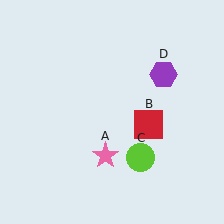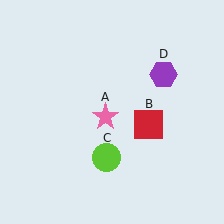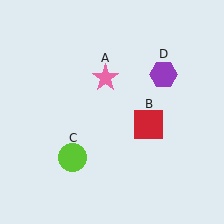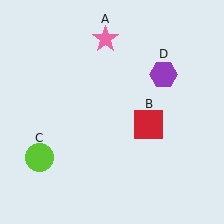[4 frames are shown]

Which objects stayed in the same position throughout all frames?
Red square (object B) and purple hexagon (object D) remained stationary.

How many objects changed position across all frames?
2 objects changed position: pink star (object A), lime circle (object C).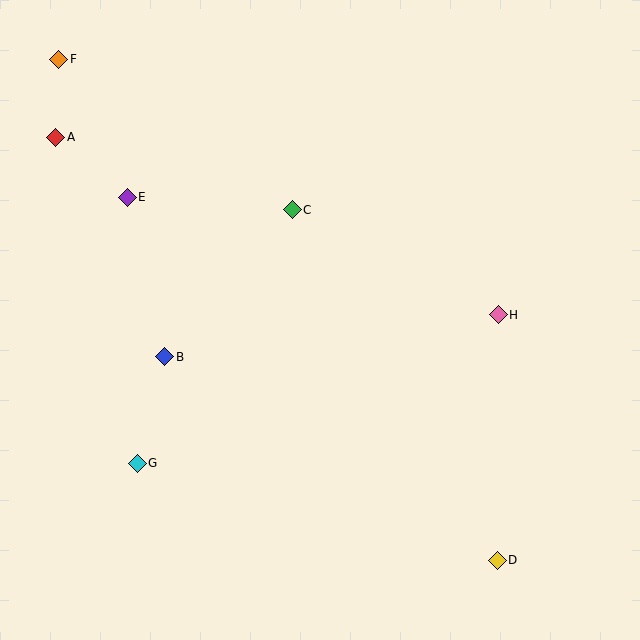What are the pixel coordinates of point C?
Point C is at (292, 210).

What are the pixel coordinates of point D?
Point D is at (497, 560).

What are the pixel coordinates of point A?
Point A is at (56, 137).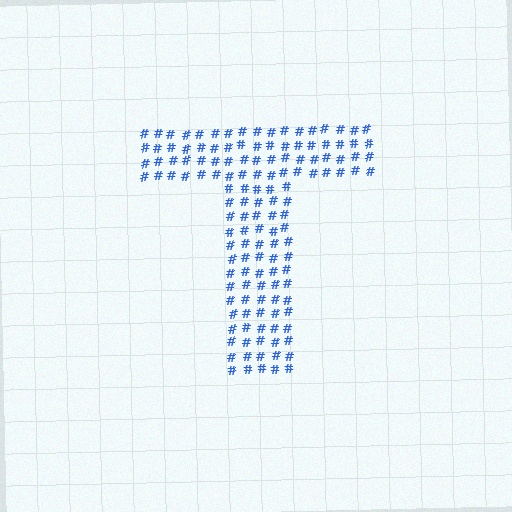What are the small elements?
The small elements are hash symbols.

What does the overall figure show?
The overall figure shows the letter T.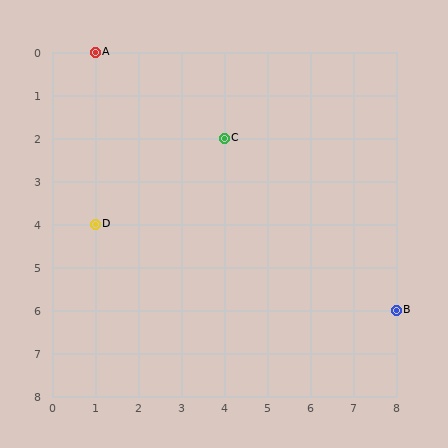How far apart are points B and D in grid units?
Points B and D are 7 columns and 2 rows apart (about 7.3 grid units diagonally).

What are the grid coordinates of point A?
Point A is at grid coordinates (1, 0).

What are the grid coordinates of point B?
Point B is at grid coordinates (8, 6).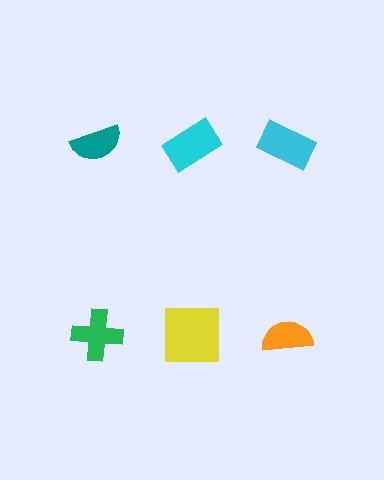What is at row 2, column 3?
An orange semicircle.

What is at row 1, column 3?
A cyan rectangle.